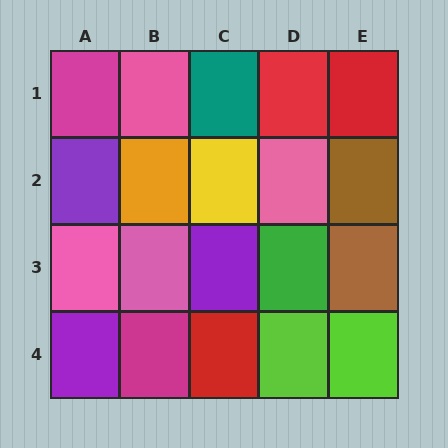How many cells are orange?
1 cell is orange.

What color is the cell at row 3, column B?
Pink.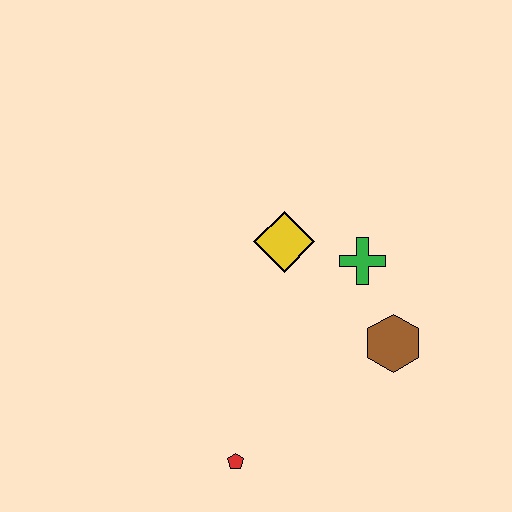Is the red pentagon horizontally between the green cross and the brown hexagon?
No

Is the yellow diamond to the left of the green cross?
Yes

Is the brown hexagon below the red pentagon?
No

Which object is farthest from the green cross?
The red pentagon is farthest from the green cross.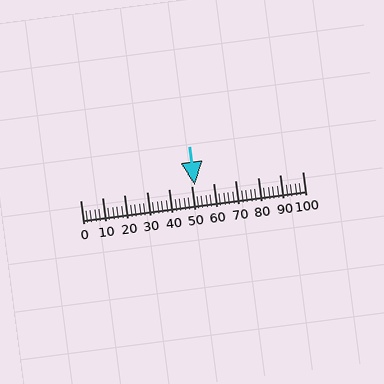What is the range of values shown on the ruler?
The ruler shows values from 0 to 100.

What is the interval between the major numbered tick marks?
The major tick marks are spaced 10 units apart.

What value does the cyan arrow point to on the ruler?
The cyan arrow points to approximately 52.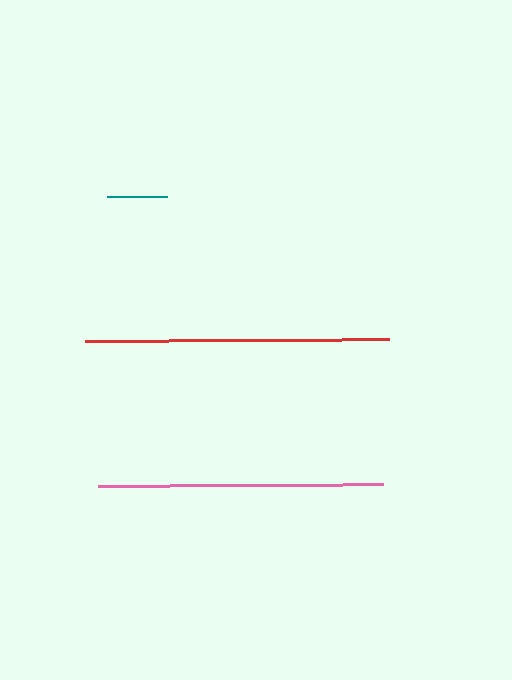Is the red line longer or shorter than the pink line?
The red line is longer than the pink line.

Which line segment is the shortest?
The teal line is the shortest at approximately 60 pixels.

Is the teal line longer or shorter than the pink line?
The pink line is longer than the teal line.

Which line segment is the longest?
The red line is the longest at approximately 304 pixels.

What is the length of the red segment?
The red segment is approximately 304 pixels long.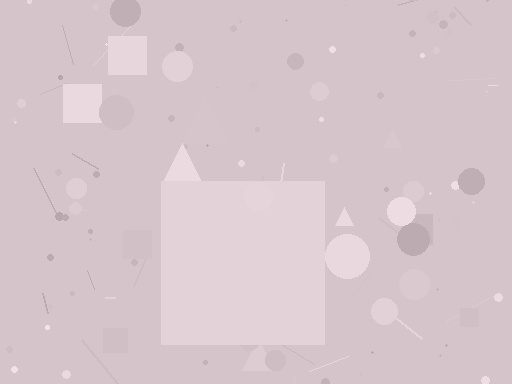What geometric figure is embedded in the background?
A square is embedded in the background.